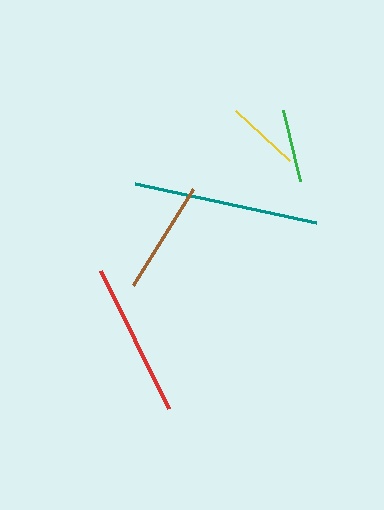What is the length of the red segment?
The red segment is approximately 153 pixels long.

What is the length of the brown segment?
The brown segment is approximately 113 pixels long.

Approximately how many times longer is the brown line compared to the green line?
The brown line is approximately 1.6 times the length of the green line.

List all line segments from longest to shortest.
From longest to shortest: teal, red, brown, yellow, green.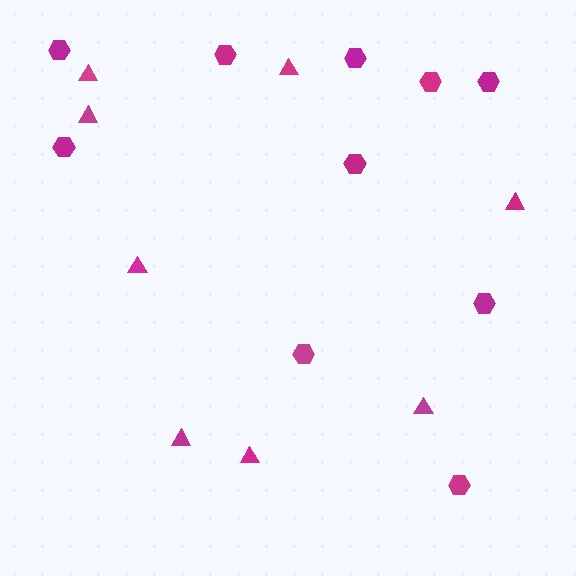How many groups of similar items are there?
There are 2 groups: one group of hexagons (10) and one group of triangles (8).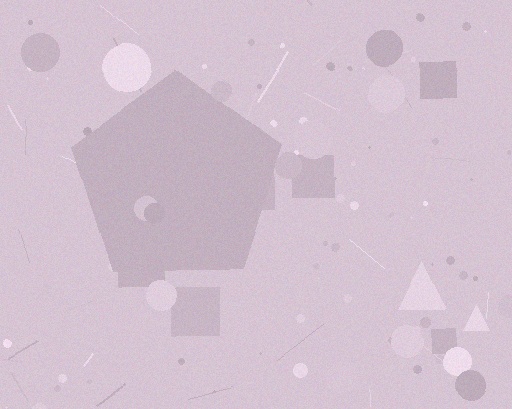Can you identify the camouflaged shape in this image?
The camouflaged shape is a pentagon.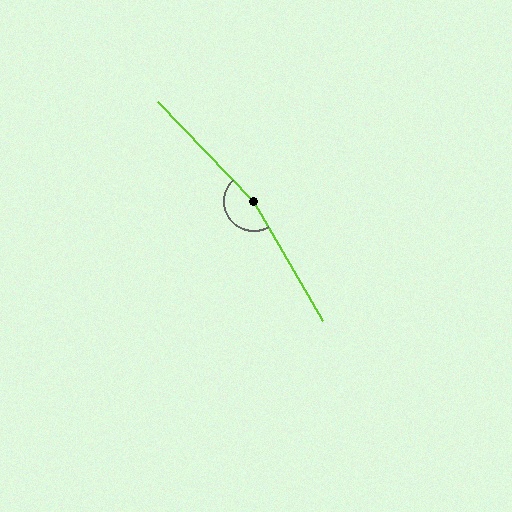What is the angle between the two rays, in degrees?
Approximately 166 degrees.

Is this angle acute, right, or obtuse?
It is obtuse.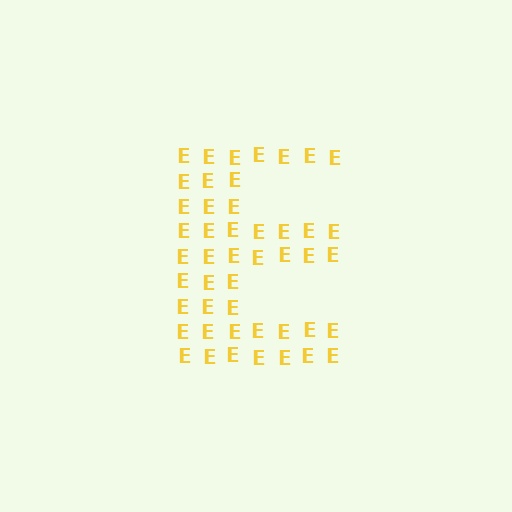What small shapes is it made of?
It is made of small letter E's.